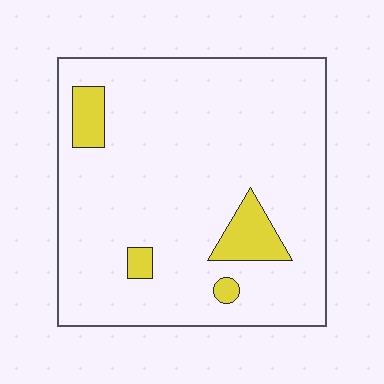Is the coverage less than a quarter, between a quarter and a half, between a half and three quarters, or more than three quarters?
Less than a quarter.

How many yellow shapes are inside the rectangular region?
4.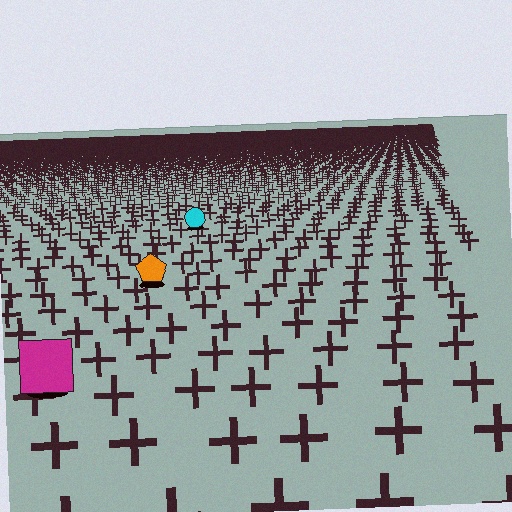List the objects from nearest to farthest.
From nearest to farthest: the magenta square, the orange pentagon, the cyan circle.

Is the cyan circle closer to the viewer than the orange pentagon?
No. The orange pentagon is closer — you can tell from the texture gradient: the ground texture is coarser near it.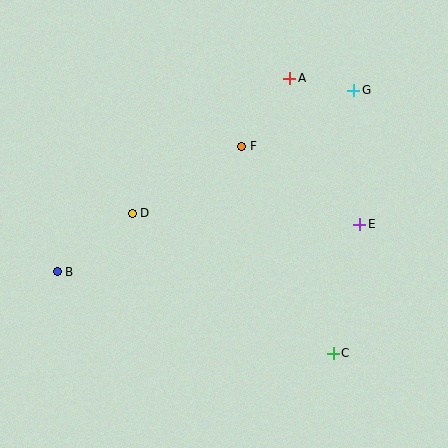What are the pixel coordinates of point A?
Point A is at (290, 78).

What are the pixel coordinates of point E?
Point E is at (360, 224).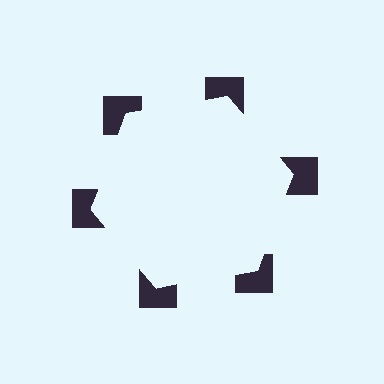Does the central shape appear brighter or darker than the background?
It typically appears slightly brighter than the background, even though no actual brightness change is drawn.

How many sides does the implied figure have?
6 sides.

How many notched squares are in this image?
There are 6 — one at each vertex of the illusory hexagon.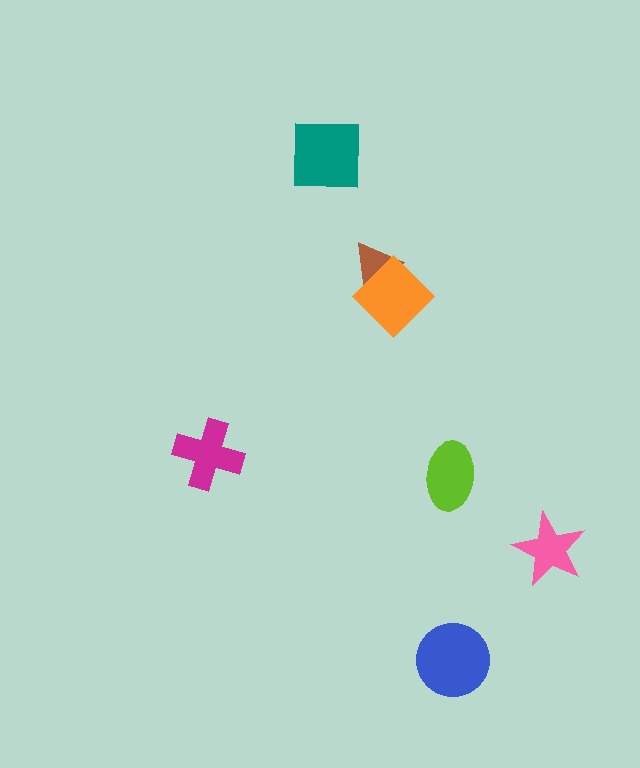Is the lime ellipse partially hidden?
No, no other shape covers it.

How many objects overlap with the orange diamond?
1 object overlaps with the orange diamond.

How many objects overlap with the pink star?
0 objects overlap with the pink star.